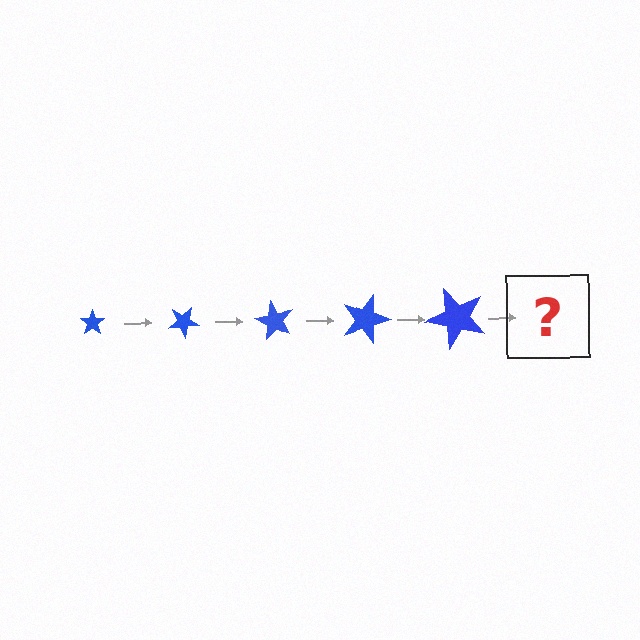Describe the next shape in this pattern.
It should be a star, larger than the previous one and rotated 150 degrees from the start.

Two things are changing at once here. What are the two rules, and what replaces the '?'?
The two rules are that the star grows larger each step and it rotates 30 degrees each step. The '?' should be a star, larger than the previous one and rotated 150 degrees from the start.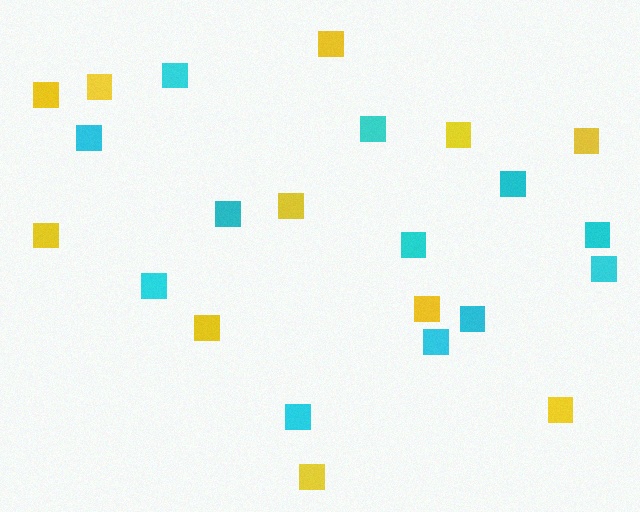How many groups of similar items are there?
There are 2 groups: one group of cyan squares (12) and one group of yellow squares (11).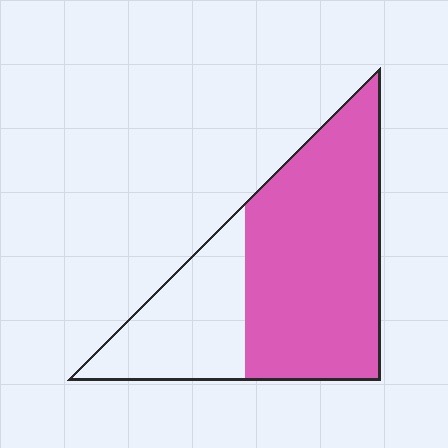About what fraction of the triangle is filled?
About two thirds (2/3).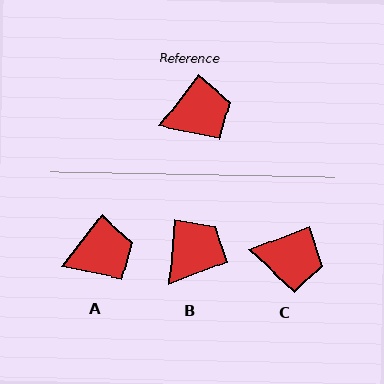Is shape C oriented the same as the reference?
No, it is off by about 31 degrees.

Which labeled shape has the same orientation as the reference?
A.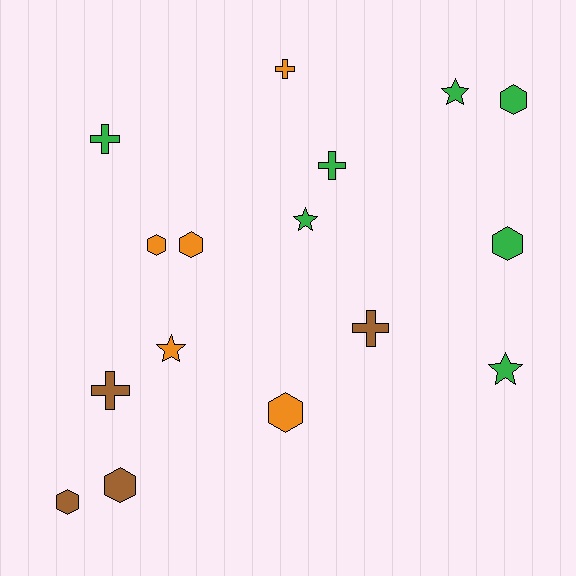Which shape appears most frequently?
Hexagon, with 7 objects.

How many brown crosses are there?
There are 2 brown crosses.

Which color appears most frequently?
Green, with 7 objects.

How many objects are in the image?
There are 16 objects.